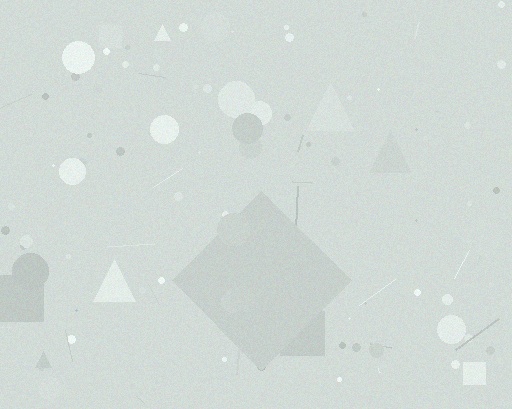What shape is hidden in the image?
A diamond is hidden in the image.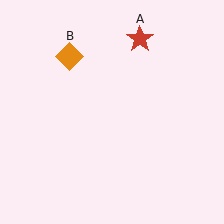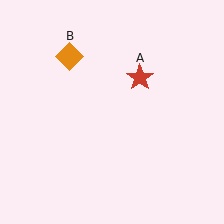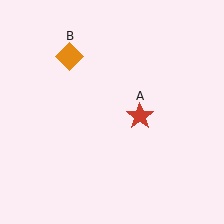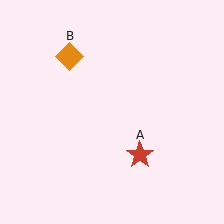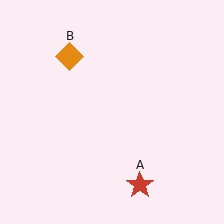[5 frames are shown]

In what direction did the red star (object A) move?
The red star (object A) moved down.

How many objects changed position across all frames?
1 object changed position: red star (object A).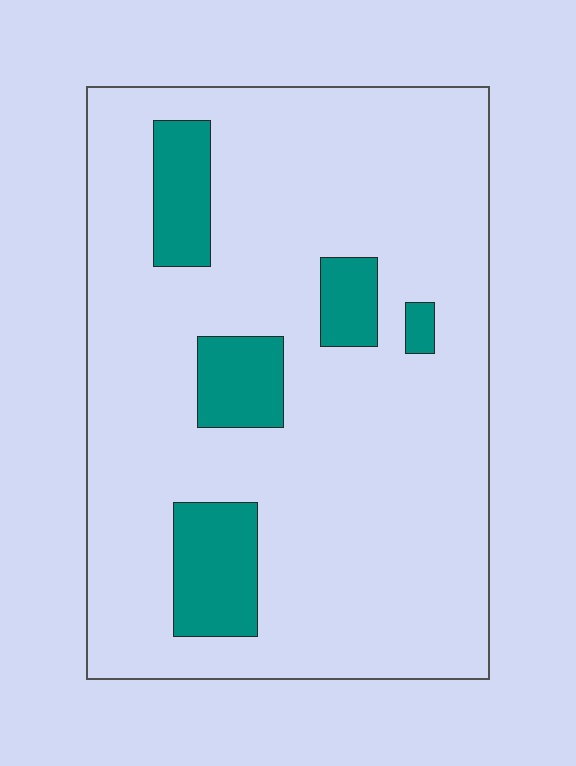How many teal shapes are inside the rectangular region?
5.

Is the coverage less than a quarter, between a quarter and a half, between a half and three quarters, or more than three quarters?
Less than a quarter.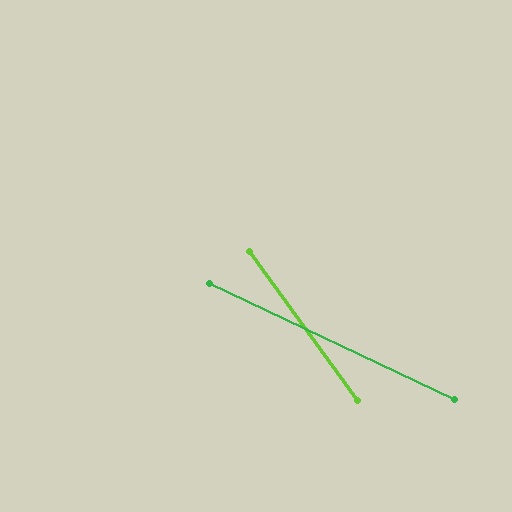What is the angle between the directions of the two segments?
Approximately 29 degrees.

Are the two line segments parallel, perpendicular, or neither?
Neither parallel nor perpendicular — they differ by about 29°.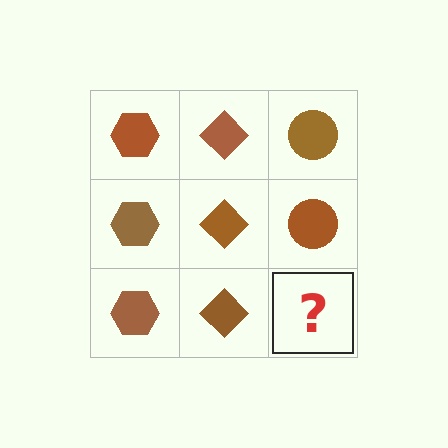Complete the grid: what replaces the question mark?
The question mark should be replaced with a brown circle.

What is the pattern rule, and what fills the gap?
The rule is that each column has a consistent shape. The gap should be filled with a brown circle.